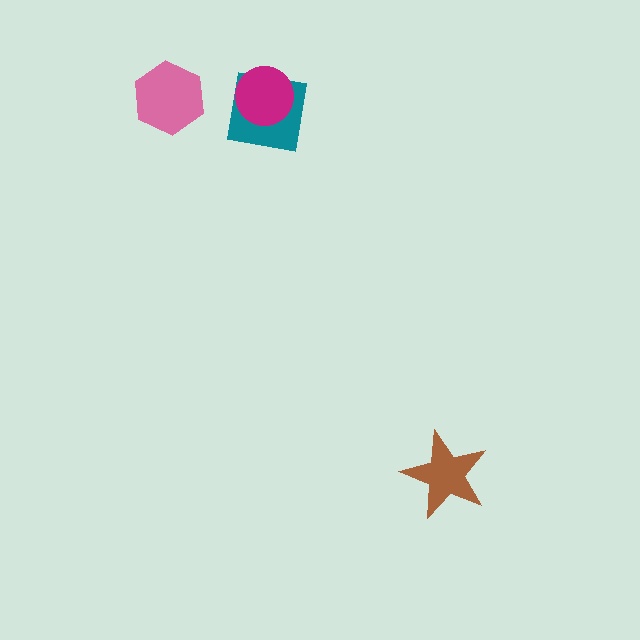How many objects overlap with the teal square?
1 object overlaps with the teal square.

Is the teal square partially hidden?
Yes, it is partially covered by another shape.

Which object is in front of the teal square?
The magenta circle is in front of the teal square.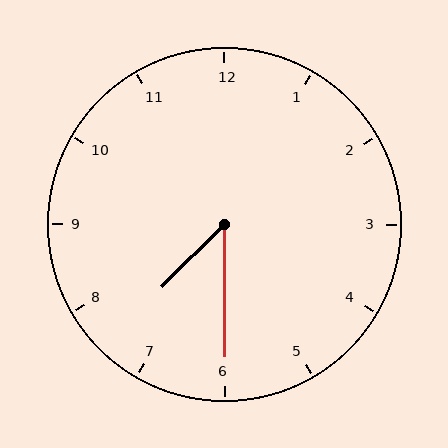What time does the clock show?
7:30.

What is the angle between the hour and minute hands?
Approximately 45 degrees.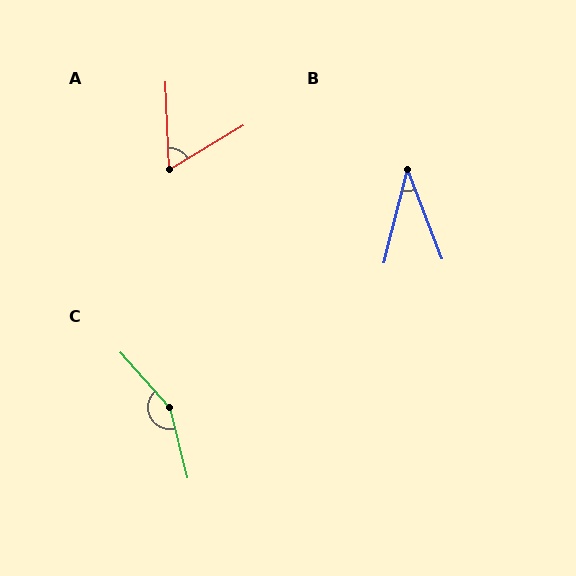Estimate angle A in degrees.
Approximately 61 degrees.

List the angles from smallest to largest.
B (35°), A (61°), C (152°).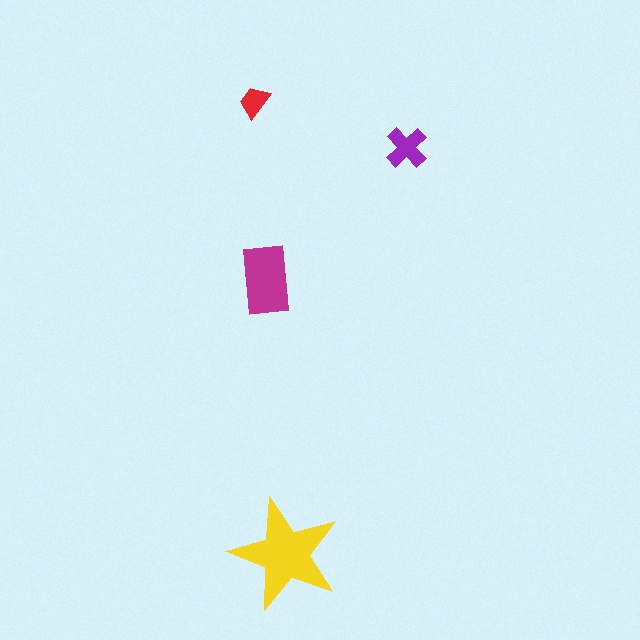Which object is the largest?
The yellow star.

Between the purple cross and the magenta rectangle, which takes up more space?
The magenta rectangle.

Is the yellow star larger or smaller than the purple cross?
Larger.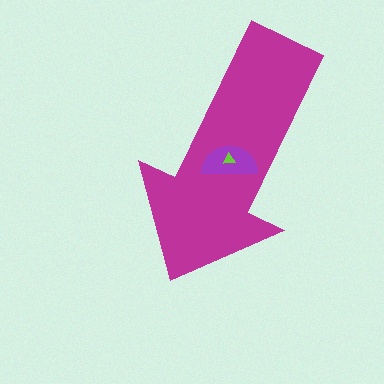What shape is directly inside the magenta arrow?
The purple semicircle.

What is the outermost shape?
The magenta arrow.